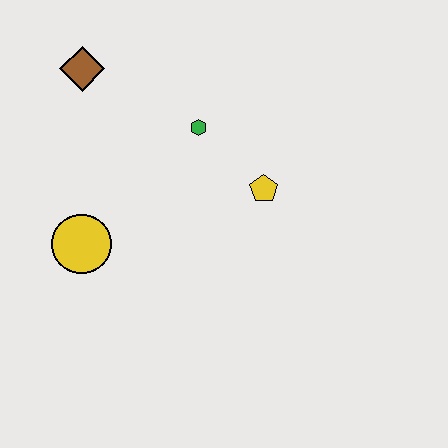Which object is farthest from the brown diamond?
The yellow pentagon is farthest from the brown diamond.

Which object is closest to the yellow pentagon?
The green hexagon is closest to the yellow pentagon.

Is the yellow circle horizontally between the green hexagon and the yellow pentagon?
No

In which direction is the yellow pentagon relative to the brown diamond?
The yellow pentagon is to the right of the brown diamond.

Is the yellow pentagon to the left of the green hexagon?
No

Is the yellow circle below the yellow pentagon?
Yes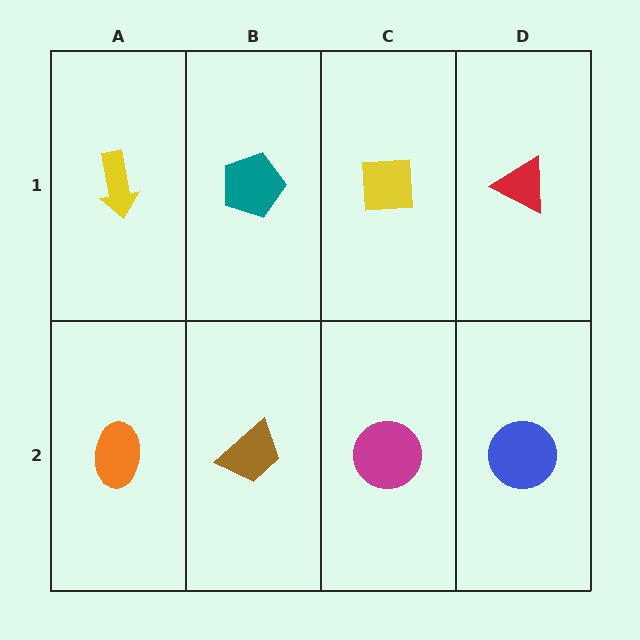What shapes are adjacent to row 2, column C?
A yellow square (row 1, column C), a brown trapezoid (row 2, column B), a blue circle (row 2, column D).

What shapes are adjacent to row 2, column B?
A teal pentagon (row 1, column B), an orange ellipse (row 2, column A), a magenta circle (row 2, column C).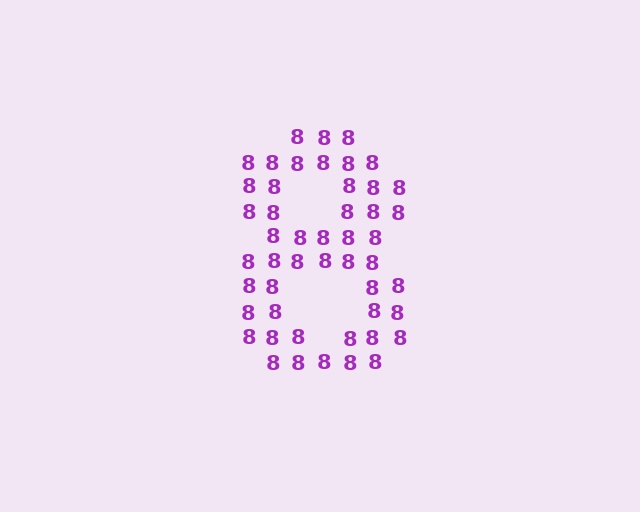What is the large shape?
The large shape is the digit 8.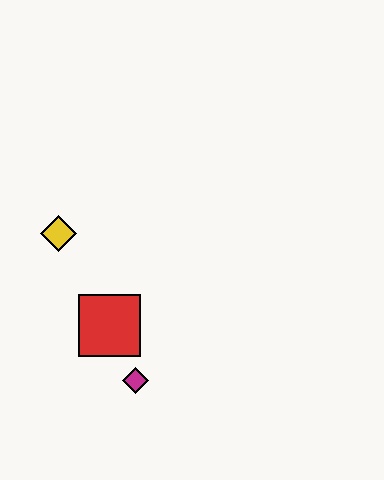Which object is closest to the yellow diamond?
The red square is closest to the yellow diamond.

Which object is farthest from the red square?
The yellow diamond is farthest from the red square.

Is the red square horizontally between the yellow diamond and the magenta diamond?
Yes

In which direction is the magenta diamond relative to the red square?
The magenta diamond is below the red square.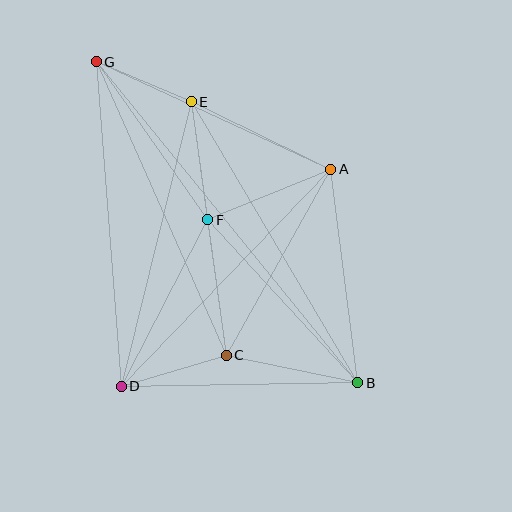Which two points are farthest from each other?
Points B and G are farthest from each other.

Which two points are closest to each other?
Points E and G are closest to each other.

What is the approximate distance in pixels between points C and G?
The distance between C and G is approximately 321 pixels.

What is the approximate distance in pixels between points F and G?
The distance between F and G is approximately 193 pixels.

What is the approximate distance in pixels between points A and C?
The distance between A and C is approximately 214 pixels.